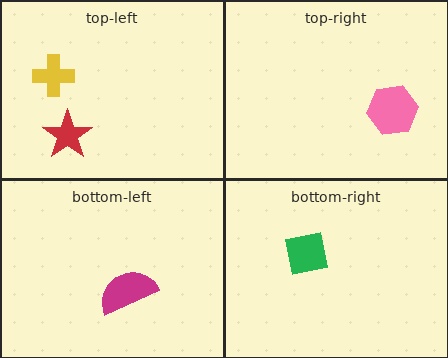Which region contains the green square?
The bottom-right region.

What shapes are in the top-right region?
The pink hexagon.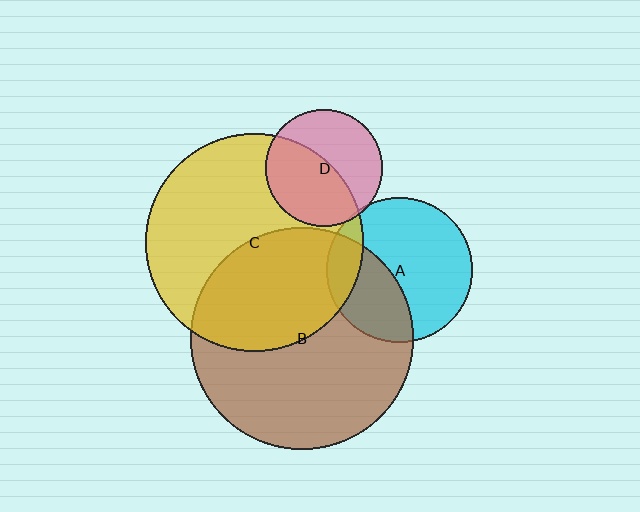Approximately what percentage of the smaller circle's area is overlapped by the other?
Approximately 40%.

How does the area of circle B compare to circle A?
Approximately 2.3 times.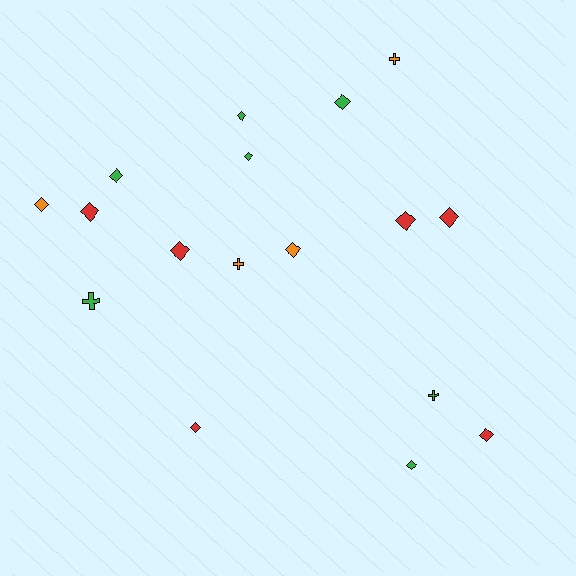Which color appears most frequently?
Green, with 7 objects.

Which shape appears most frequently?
Diamond, with 13 objects.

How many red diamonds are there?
There are 6 red diamonds.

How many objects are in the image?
There are 17 objects.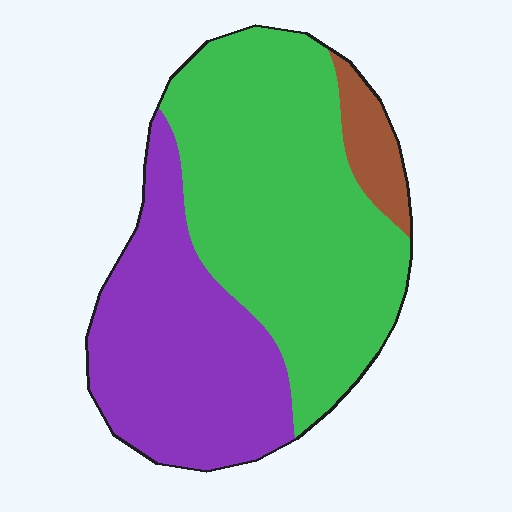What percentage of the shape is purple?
Purple covers about 40% of the shape.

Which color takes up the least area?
Brown, at roughly 5%.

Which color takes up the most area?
Green, at roughly 55%.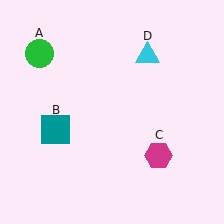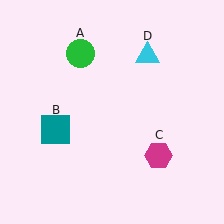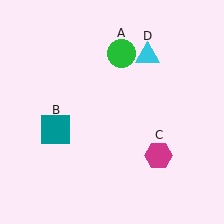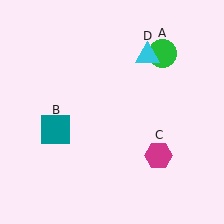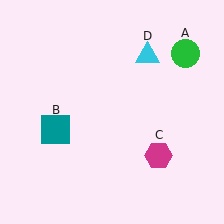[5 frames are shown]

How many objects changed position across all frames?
1 object changed position: green circle (object A).